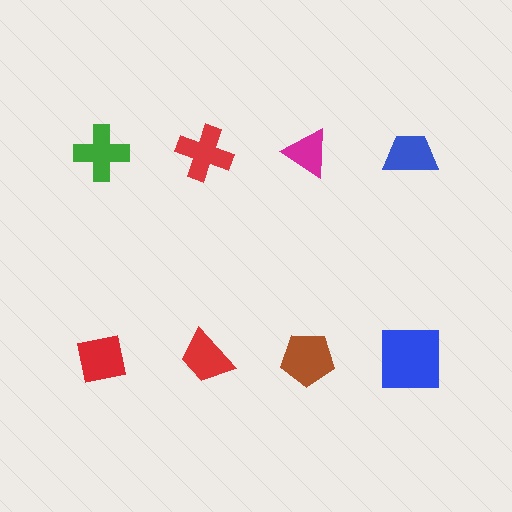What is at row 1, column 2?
A red cross.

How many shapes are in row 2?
4 shapes.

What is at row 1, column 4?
A blue trapezoid.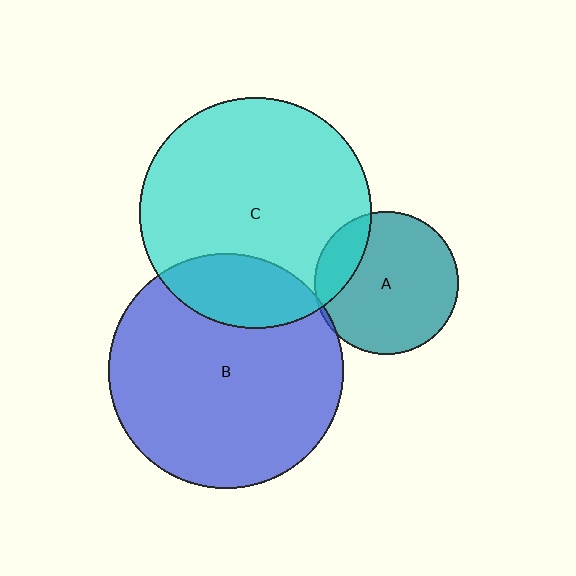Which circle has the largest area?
Circle B (blue).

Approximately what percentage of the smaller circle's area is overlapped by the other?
Approximately 20%.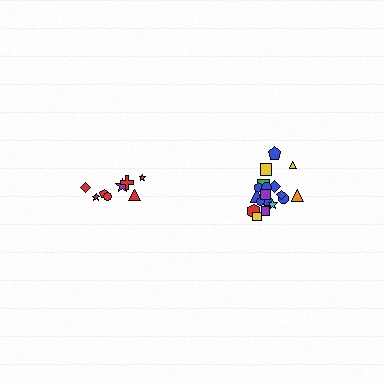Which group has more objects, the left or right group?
The right group.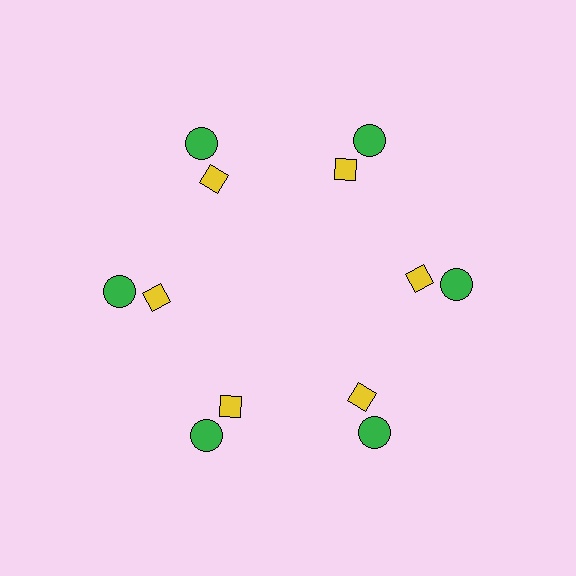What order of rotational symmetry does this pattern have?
This pattern has 6-fold rotational symmetry.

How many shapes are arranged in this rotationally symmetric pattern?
There are 12 shapes, arranged in 6 groups of 2.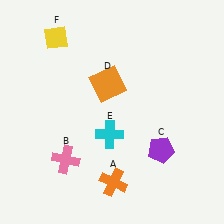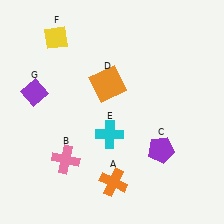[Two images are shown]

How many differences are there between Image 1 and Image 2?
There is 1 difference between the two images.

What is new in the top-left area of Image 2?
A purple diamond (G) was added in the top-left area of Image 2.